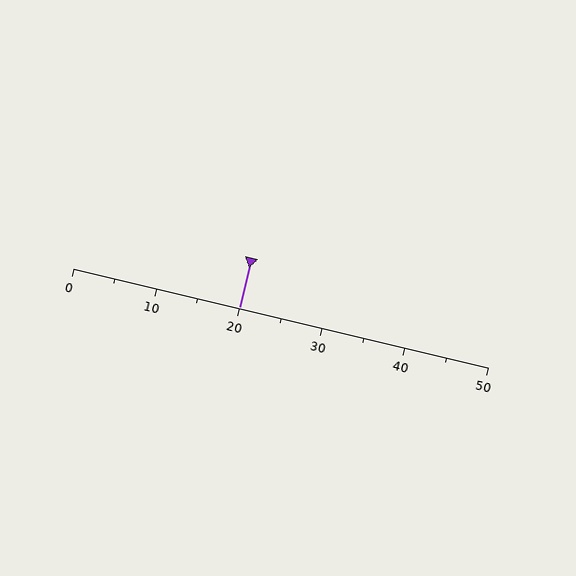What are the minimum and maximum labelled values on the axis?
The axis runs from 0 to 50.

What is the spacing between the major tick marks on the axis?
The major ticks are spaced 10 apart.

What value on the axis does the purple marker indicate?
The marker indicates approximately 20.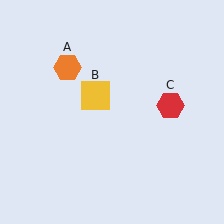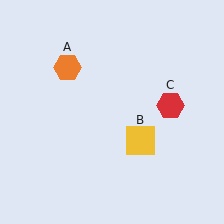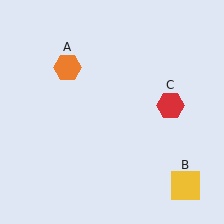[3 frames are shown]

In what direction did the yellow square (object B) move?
The yellow square (object B) moved down and to the right.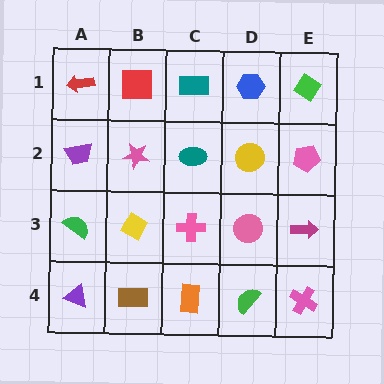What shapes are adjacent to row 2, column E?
A green diamond (row 1, column E), a magenta arrow (row 3, column E), a yellow circle (row 2, column D).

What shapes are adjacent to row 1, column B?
A pink star (row 2, column B), a red arrow (row 1, column A), a teal rectangle (row 1, column C).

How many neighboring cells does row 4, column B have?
3.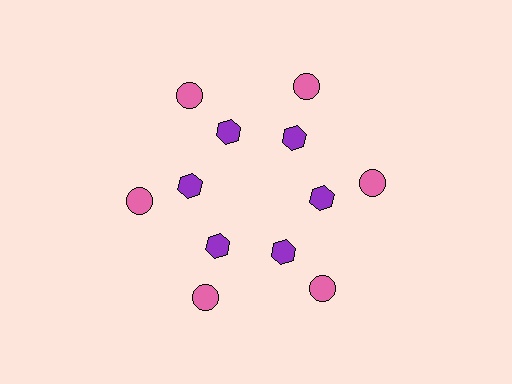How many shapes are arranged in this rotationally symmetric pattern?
There are 12 shapes, arranged in 6 groups of 2.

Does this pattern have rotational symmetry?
Yes, this pattern has 6-fold rotational symmetry. It looks the same after rotating 60 degrees around the center.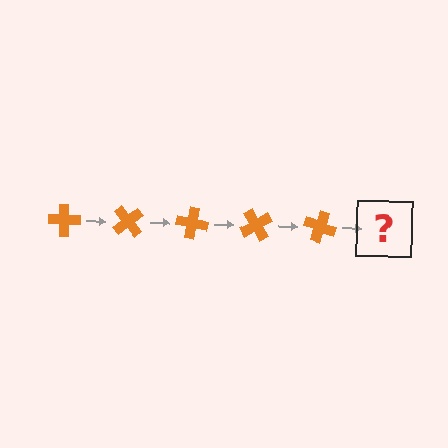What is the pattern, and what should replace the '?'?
The pattern is that the cross rotates 50 degrees each step. The '?' should be an orange cross rotated 250 degrees.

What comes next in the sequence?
The next element should be an orange cross rotated 250 degrees.